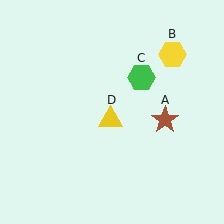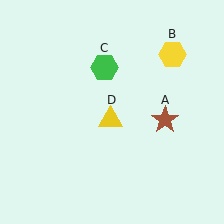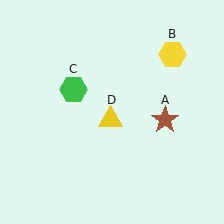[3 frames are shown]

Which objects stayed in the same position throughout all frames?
Brown star (object A) and yellow hexagon (object B) and yellow triangle (object D) remained stationary.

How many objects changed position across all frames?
1 object changed position: green hexagon (object C).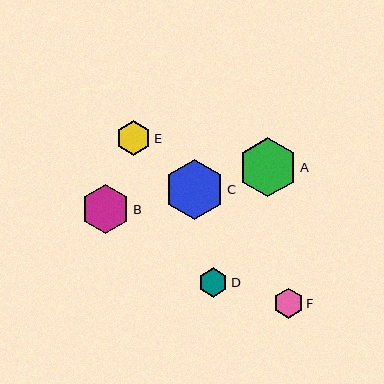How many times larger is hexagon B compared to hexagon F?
Hexagon B is approximately 1.6 times the size of hexagon F.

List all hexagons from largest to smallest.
From largest to smallest: C, A, B, E, F, D.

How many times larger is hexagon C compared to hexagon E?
Hexagon C is approximately 1.7 times the size of hexagon E.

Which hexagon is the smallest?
Hexagon D is the smallest with a size of approximately 30 pixels.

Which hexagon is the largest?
Hexagon C is the largest with a size of approximately 60 pixels.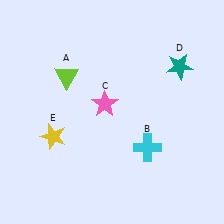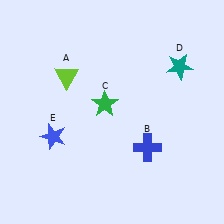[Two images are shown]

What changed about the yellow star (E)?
In Image 1, E is yellow. In Image 2, it changed to blue.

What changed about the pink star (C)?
In Image 1, C is pink. In Image 2, it changed to green.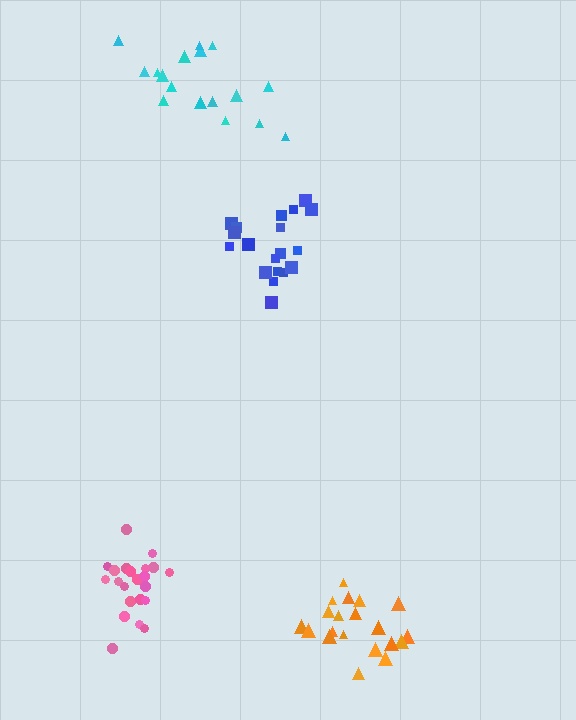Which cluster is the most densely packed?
Pink.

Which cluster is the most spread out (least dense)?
Cyan.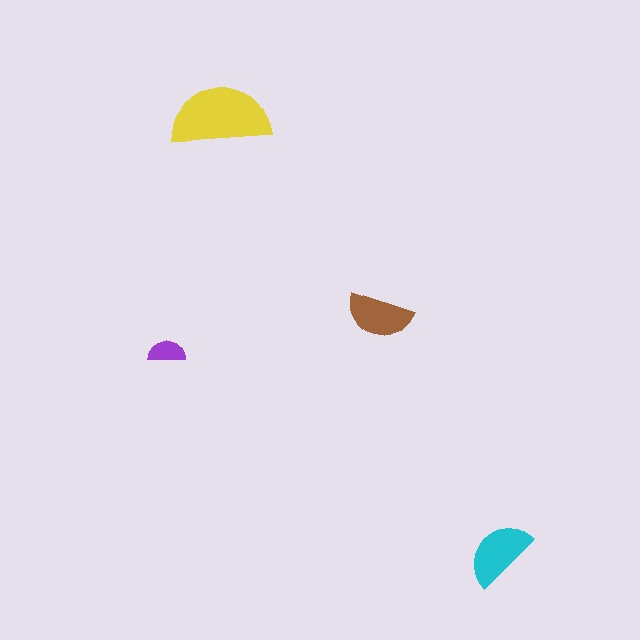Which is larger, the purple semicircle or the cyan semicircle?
The cyan one.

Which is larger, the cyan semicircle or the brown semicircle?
The cyan one.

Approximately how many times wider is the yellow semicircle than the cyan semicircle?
About 1.5 times wider.